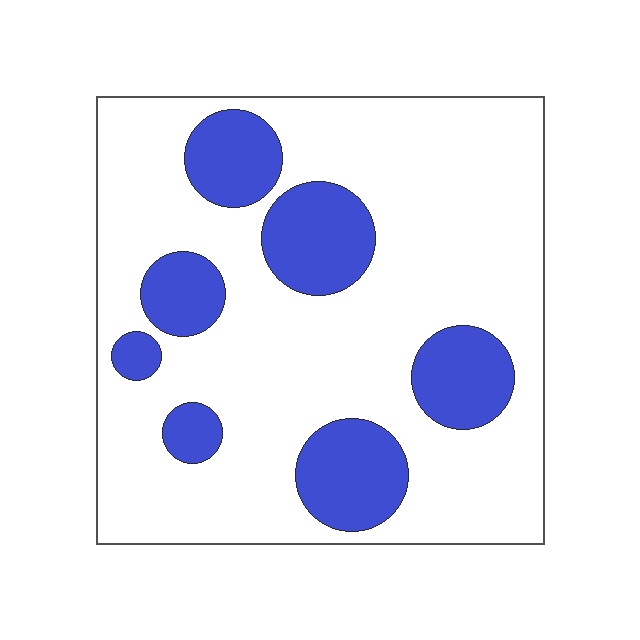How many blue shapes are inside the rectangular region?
7.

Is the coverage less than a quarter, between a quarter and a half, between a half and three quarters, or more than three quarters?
Less than a quarter.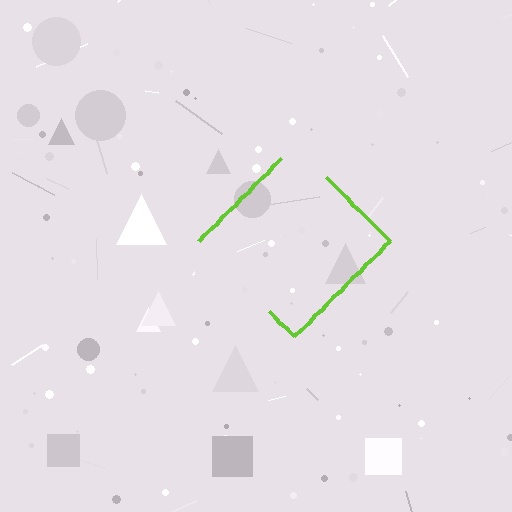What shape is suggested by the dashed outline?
The dashed outline suggests a diamond.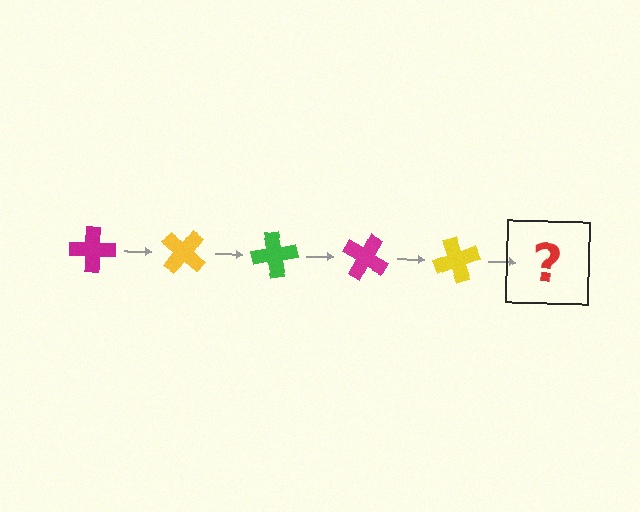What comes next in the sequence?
The next element should be a green cross, rotated 200 degrees from the start.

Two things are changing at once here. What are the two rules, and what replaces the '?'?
The two rules are that it rotates 40 degrees each step and the color cycles through magenta, yellow, and green. The '?' should be a green cross, rotated 200 degrees from the start.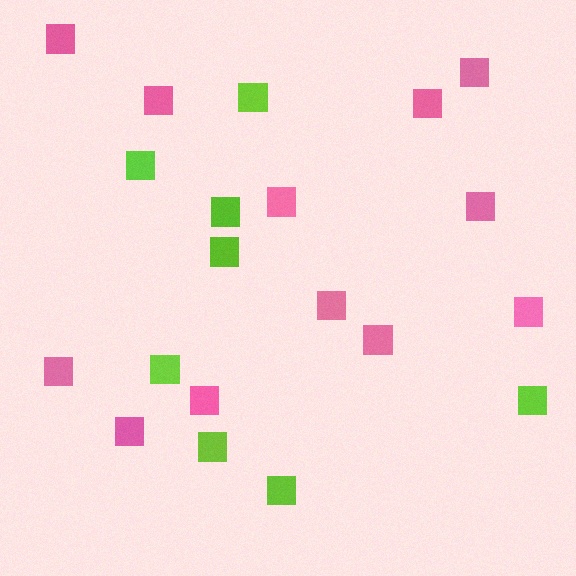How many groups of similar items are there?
There are 2 groups: one group of pink squares (12) and one group of lime squares (8).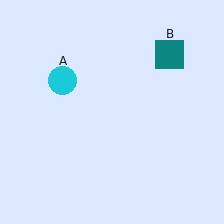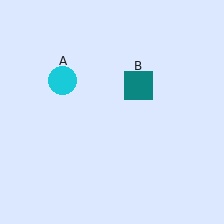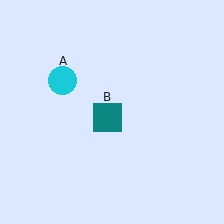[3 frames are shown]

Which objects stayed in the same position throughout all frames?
Cyan circle (object A) remained stationary.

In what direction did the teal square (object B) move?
The teal square (object B) moved down and to the left.